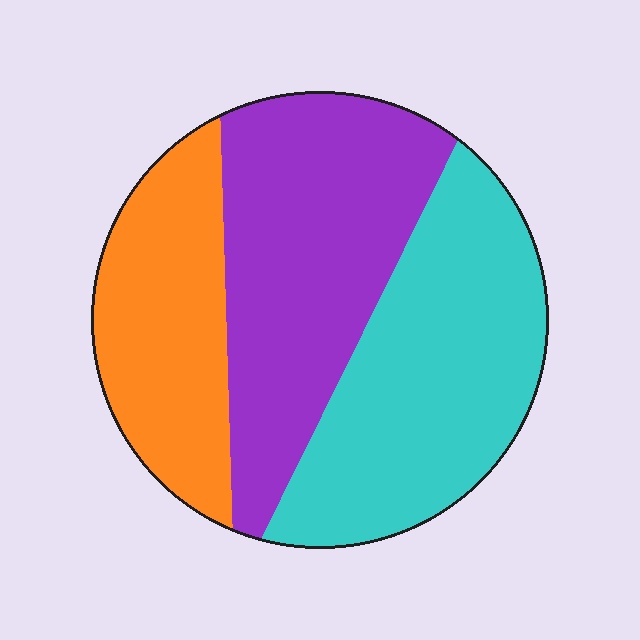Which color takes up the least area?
Orange, at roughly 25%.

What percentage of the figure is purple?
Purple takes up between a quarter and a half of the figure.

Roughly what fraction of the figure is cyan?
Cyan takes up about three eighths (3/8) of the figure.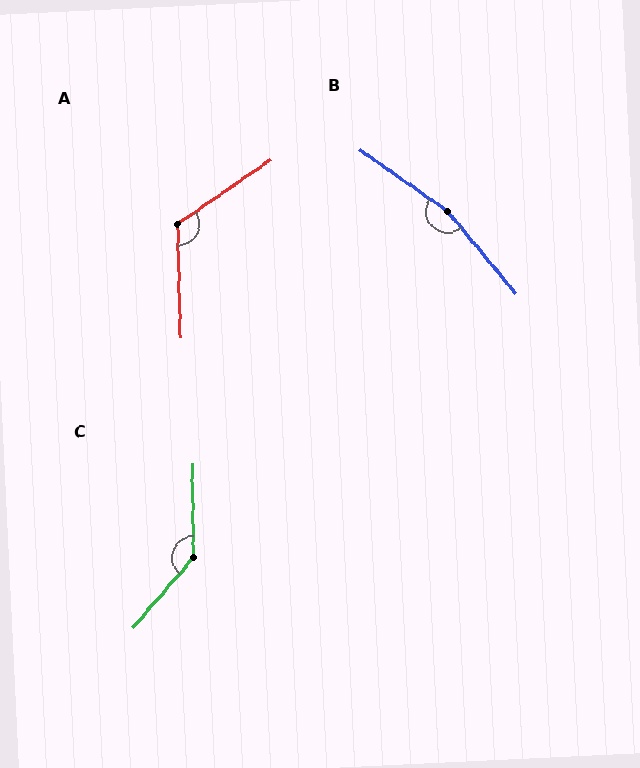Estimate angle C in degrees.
Approximately 139 degrees.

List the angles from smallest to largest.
A (123°), C (139°), B (165°).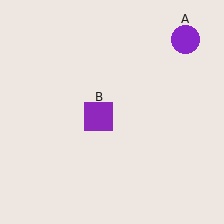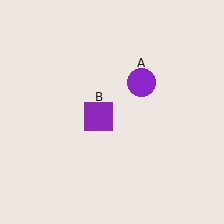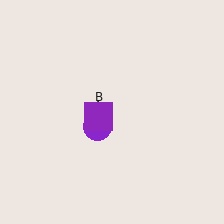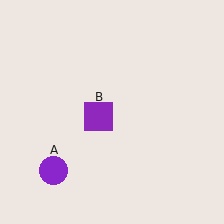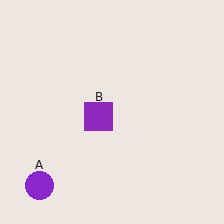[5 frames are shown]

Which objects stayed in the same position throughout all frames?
Purple square (object B) remained stationary.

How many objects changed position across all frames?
1 object changed position: purple circle (object A).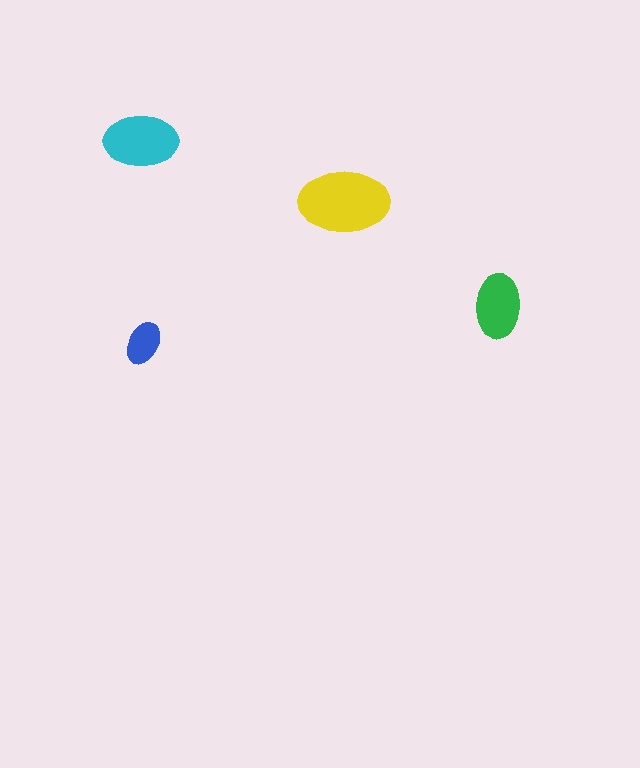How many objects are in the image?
There are 4 objects in the image.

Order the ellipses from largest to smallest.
the yellow one, the cyan one, the green one, the blue one.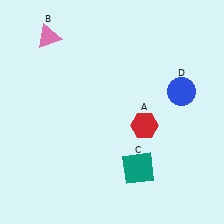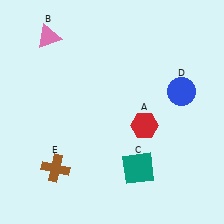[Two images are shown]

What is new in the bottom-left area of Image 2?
A brown cross (E) was added in the bottom-left area of Image 2.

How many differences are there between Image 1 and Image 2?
There is 1 difference between the two images.